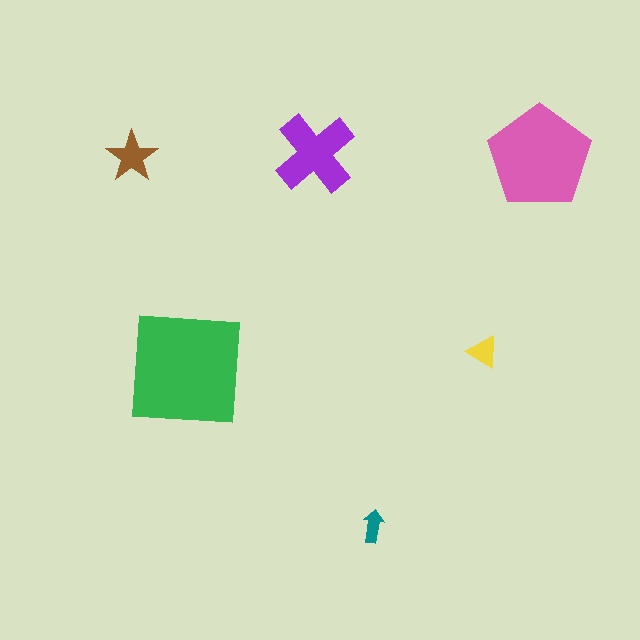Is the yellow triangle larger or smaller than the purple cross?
Smaller.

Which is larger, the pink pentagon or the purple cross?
The pink pentagon.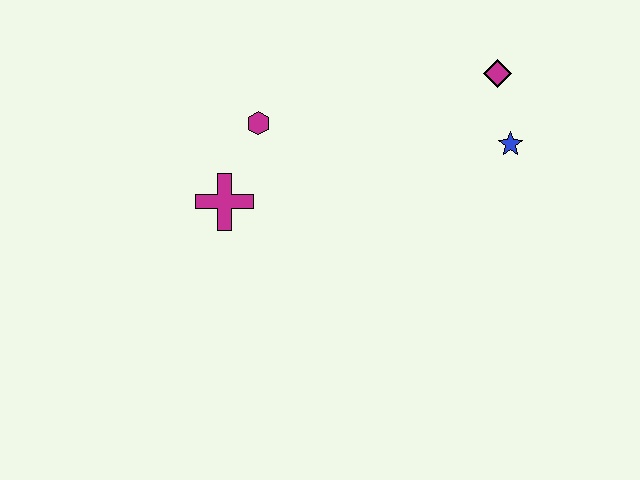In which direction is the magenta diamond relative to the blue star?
The magenta diamond is above the blue star.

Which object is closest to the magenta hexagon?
The magenta cross is closest to the magenta hexagon.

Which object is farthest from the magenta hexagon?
The blue star is farthest from the magenta hexagon.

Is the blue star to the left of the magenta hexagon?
No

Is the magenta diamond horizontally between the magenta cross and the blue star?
Yes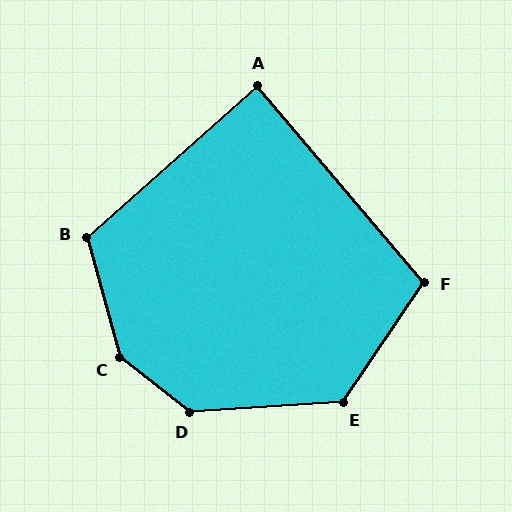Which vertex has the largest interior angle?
C, at approximately 143 degrees.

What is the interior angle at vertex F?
Approximately 106 degrees (obtuse).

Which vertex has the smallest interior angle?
A, at approximately 89 degrees.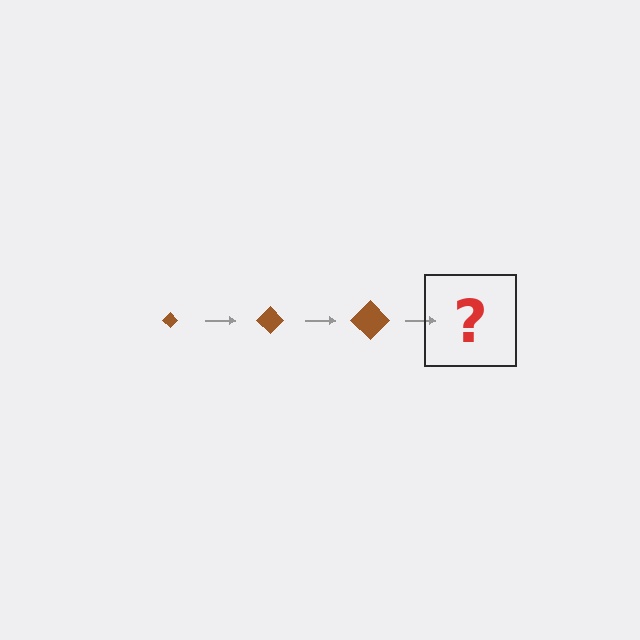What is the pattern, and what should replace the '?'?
The pattern is that the diamond gets progressively larger each step. The '?' should be a brown diamond, larger than the previous one.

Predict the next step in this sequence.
The next step is a brown diamond, larger than the previous one.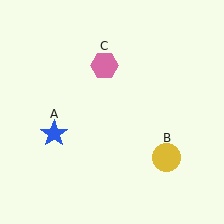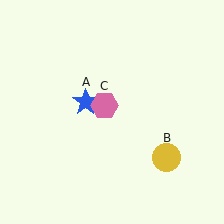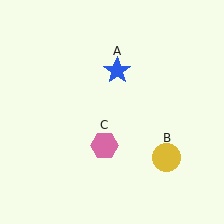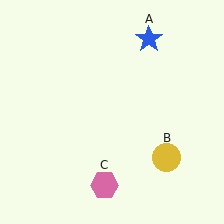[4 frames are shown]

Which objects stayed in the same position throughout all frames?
Yellow circle (object B) remained stationary.